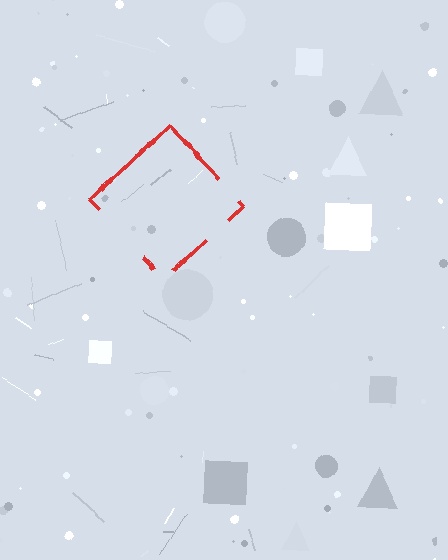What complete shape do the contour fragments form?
The contour fragments form a diamond.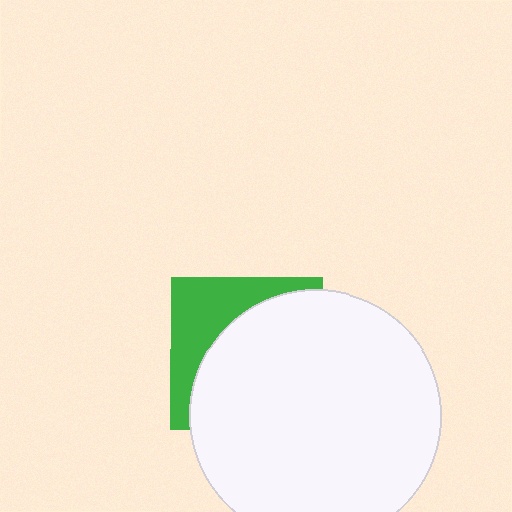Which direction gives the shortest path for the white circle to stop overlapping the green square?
Moving toward the lower-right gives the shortest separation.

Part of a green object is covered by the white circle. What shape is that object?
It is a square.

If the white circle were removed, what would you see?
You would see the complete green square.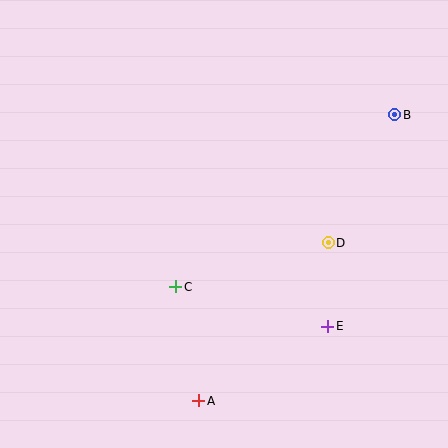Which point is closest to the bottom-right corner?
Point E is closest to the bottom-right corner.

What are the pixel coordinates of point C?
Point C is at (176, 287).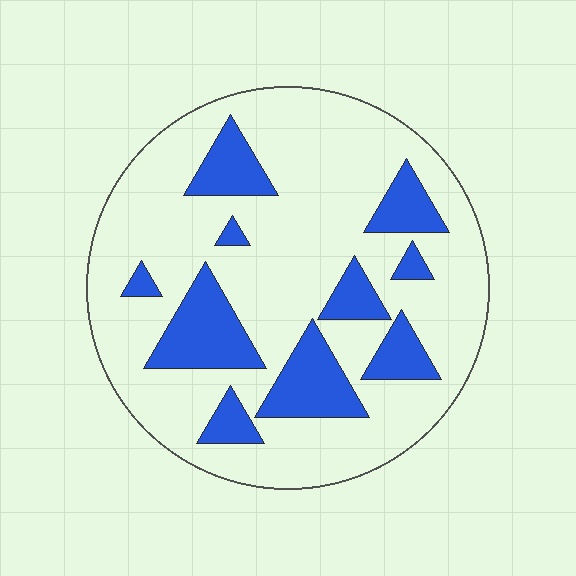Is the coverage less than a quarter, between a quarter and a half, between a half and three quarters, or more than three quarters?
Less than a quarter.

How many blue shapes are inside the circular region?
10.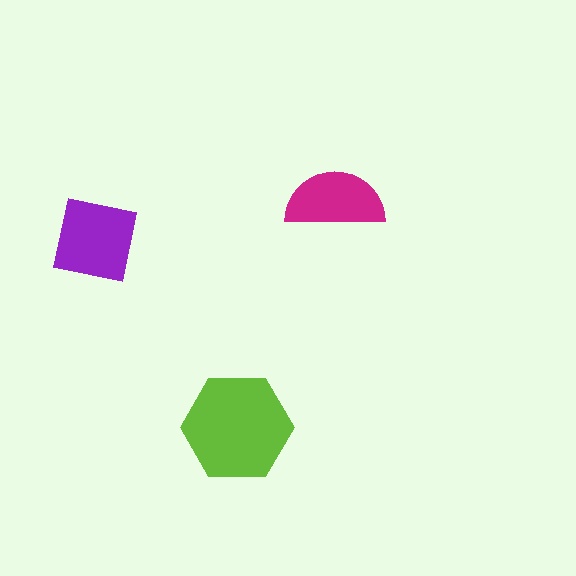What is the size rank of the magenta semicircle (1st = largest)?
3rd.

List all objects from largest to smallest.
The lime hexagon, the purple square, the magenta semicircle.